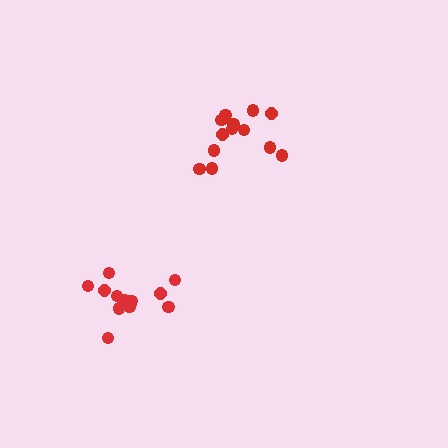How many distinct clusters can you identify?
There are 2 distinct clusters.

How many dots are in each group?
Group 1: 13 dots, Group 2: 14 dots (27 total).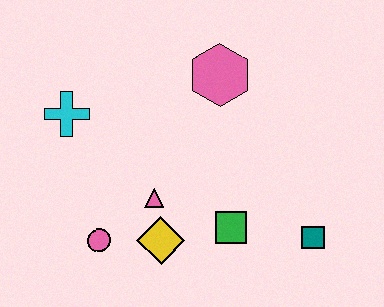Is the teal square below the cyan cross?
Yes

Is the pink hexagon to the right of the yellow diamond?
Yes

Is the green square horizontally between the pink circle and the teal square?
Yes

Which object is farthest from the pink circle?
The teal square is farthest from the pink circle.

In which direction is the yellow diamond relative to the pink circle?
The yellow diamond is to the right of the pink circle.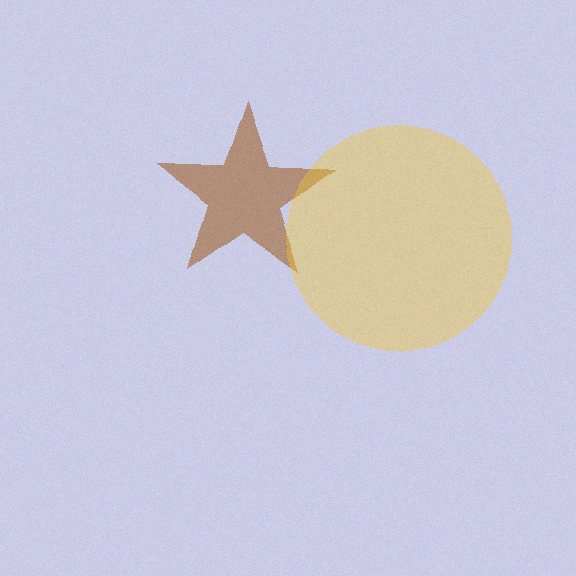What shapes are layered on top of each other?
The layered shapes are: a brown star, a yellow circle.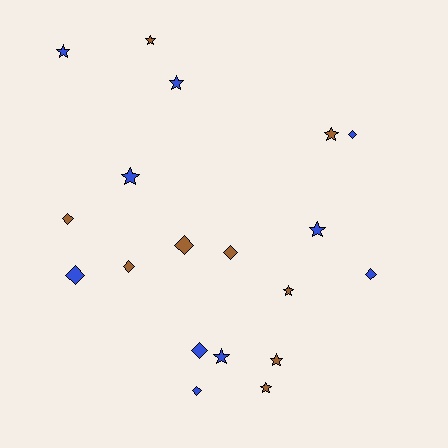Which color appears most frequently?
Blue, with 10 objects.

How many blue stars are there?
There are 5 blue stars.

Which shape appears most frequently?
Star, with 10 objects.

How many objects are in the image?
There are 19 objects.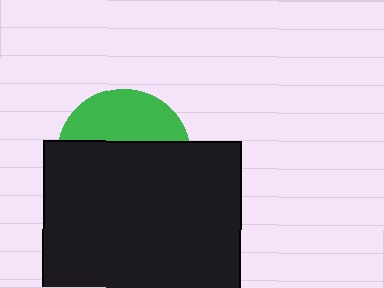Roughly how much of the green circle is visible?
A small part of it is visible (roughly 37%).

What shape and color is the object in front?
The object in front is a black square.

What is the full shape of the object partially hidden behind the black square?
The partially hidden object is a green circle.